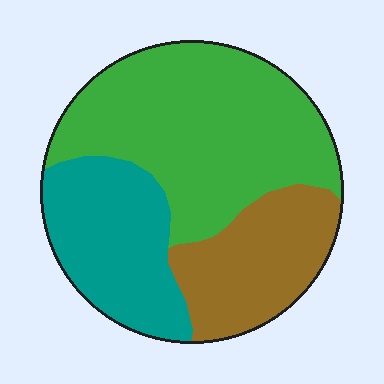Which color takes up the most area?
Green, at roughly 50%.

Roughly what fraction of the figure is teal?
Teal covers 27% of the figure.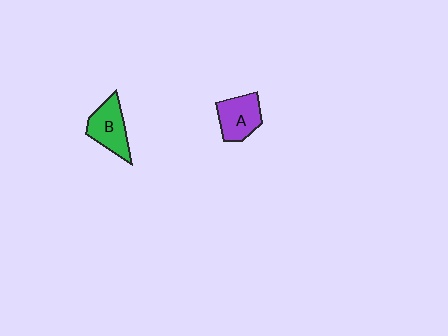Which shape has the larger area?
Shape B (green).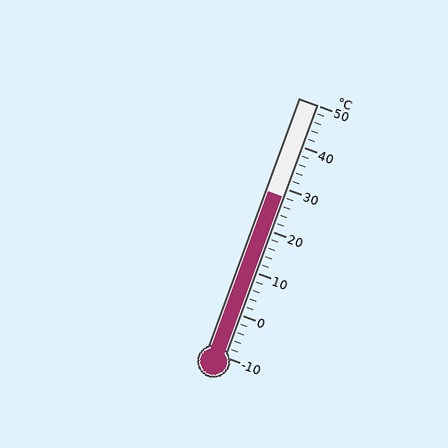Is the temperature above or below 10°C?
The temperature is above 10°C.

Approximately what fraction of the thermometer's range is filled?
The thermometer is filled to approximately 65% of its range.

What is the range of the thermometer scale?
The thermometer scale ranges from -10°C to 50°C.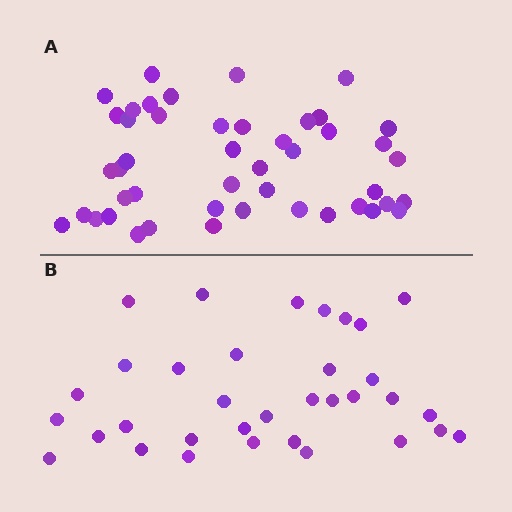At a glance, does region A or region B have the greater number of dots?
Region A (the top region) has more dots.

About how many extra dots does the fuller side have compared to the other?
Region A has roughly 12 or so more dots than region B.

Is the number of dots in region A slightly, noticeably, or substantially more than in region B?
Region A has noticeably more, but not dramatically so. The ratio is roughly 1.4 to 1.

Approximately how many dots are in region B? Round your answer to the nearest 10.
About 30 dots. (The exact count is 34, which rounds to 30.)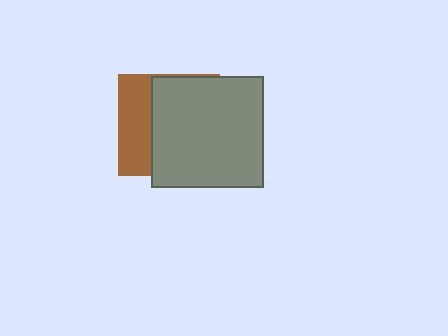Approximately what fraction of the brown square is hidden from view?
Roughly 65% of the brown square is hidden behind the gray square.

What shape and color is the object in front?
The object in front is a gray square.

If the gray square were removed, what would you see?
You would see the complete brown square.